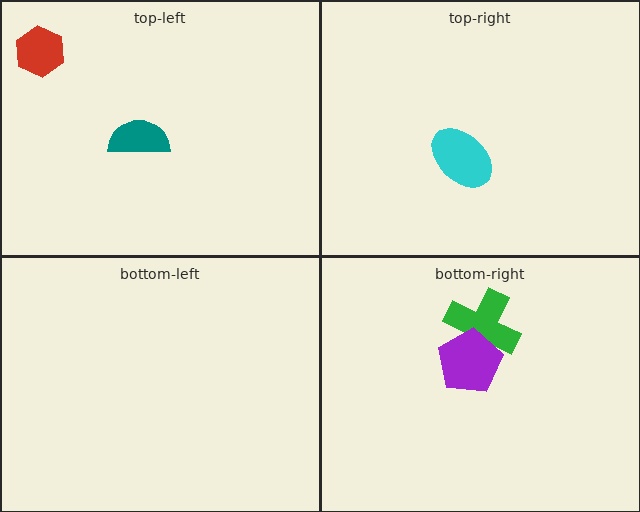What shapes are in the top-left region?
The red hexagon, the teal semicircle.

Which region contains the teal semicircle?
The top-left region.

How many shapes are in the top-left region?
2.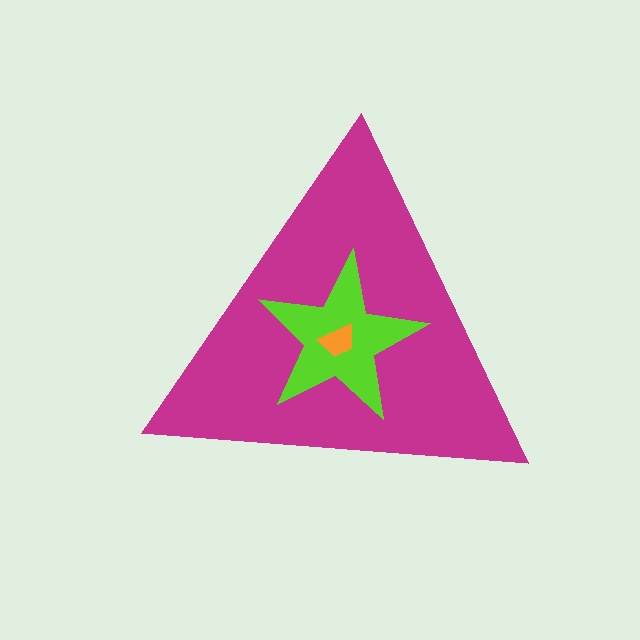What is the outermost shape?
The magenta triangle.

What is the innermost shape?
The orange trapezoid.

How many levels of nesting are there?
3.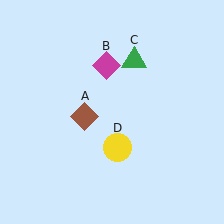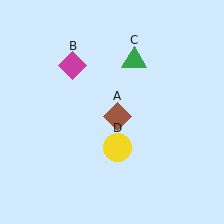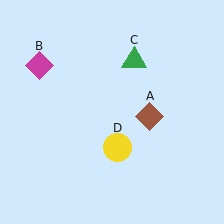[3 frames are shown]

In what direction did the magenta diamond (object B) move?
The magenta diamond (object B) moved left.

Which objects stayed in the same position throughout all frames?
Green triangle (object C) and yellow circle (object D) remained stationary.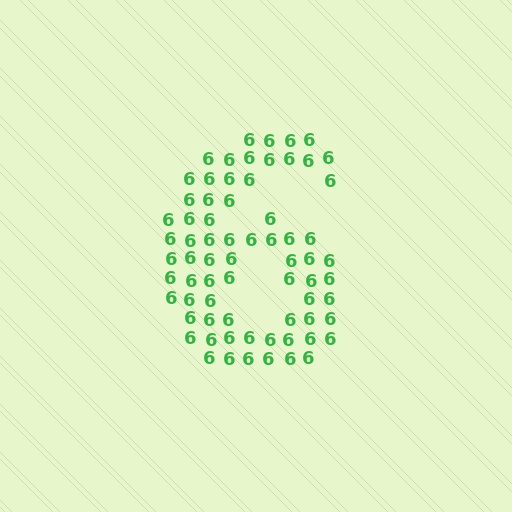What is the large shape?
The large shape is the digit 6.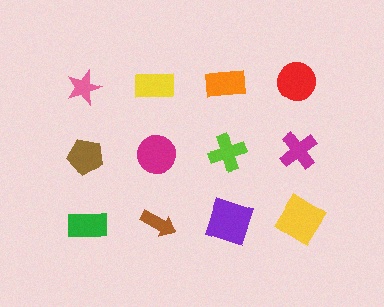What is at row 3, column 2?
A brown arrow.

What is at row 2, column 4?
A magenta cross.